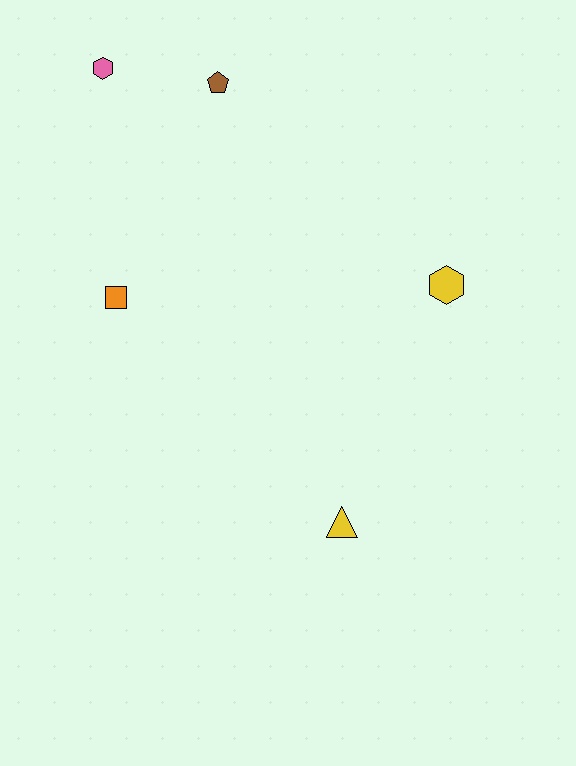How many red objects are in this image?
There are no red objects.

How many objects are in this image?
There are 5 objects.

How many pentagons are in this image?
There is 1 pentagon.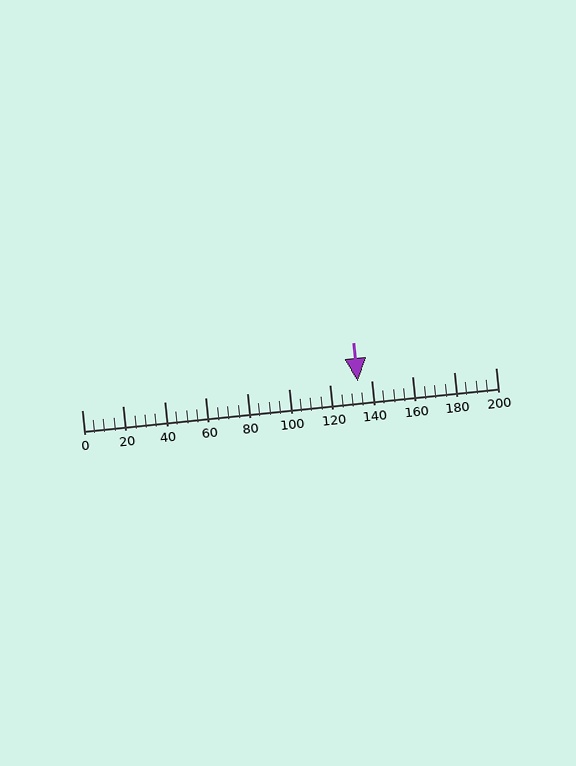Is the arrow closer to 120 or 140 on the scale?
The arrow is closer to 140.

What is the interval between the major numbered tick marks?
The major tick marks are spaced 20 units apart.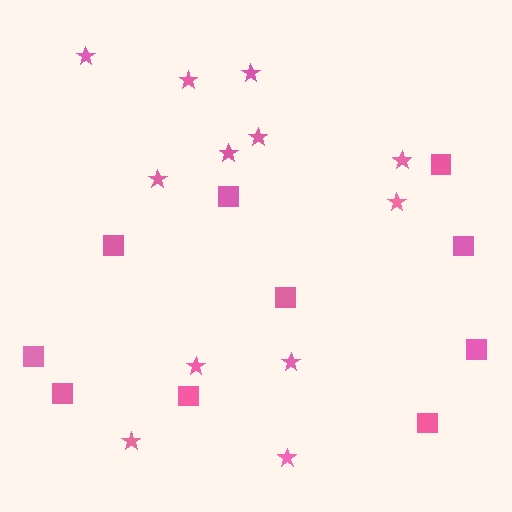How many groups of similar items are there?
There are 2 groups: one group of squares (10) and one group of stars (12).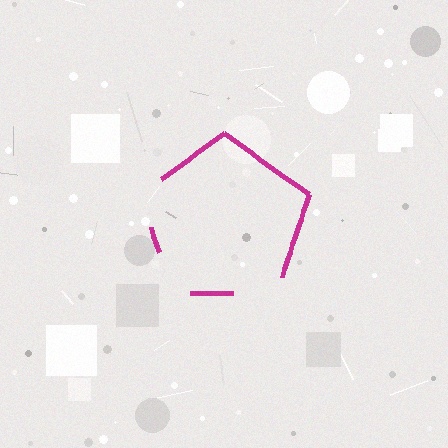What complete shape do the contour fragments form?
The contour fragments form a pentagon.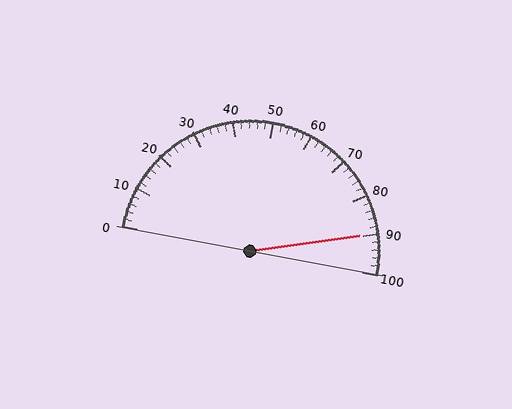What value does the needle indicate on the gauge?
The needle indicates approximately 90.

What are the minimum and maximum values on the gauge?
The gauge ranges from 0 to 100.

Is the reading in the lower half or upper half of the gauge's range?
The reading is in the upper half of the range (0 to 100).